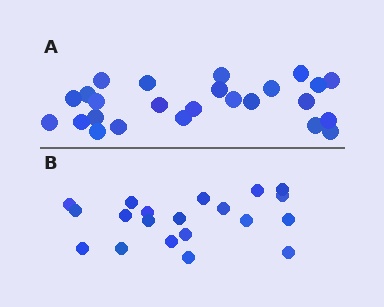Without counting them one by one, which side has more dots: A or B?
Region A (the top region) has more dots.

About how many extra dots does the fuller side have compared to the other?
Region A has about 5 more dots than region B.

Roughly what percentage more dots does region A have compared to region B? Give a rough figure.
About 25% more.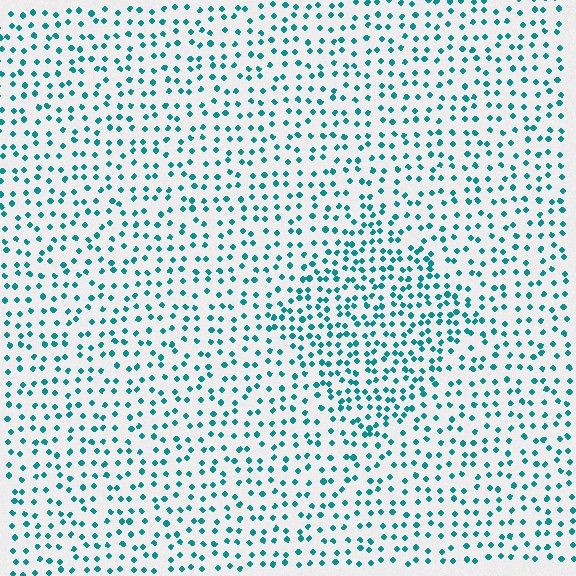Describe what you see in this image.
The image contains small teal elements arranged at two different densities. A diamond-shaped region is visible where the elements are more densely packed than the surrounding area.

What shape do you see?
I see a diamond.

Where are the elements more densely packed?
The elements are more densely packed inside the diamond boundary.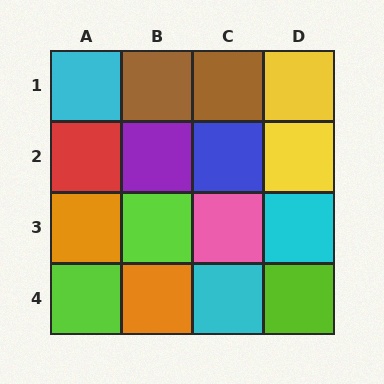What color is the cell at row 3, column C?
Pink.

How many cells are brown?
2 cells are brown.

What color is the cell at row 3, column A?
Orange.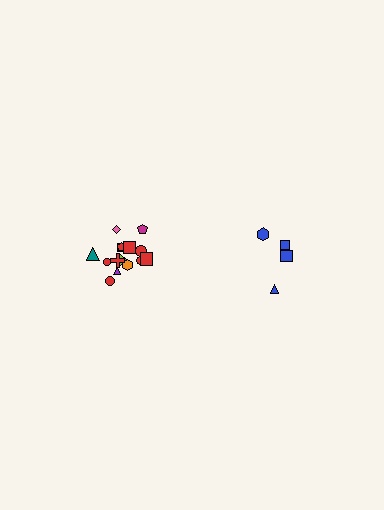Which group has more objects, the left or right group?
The left group.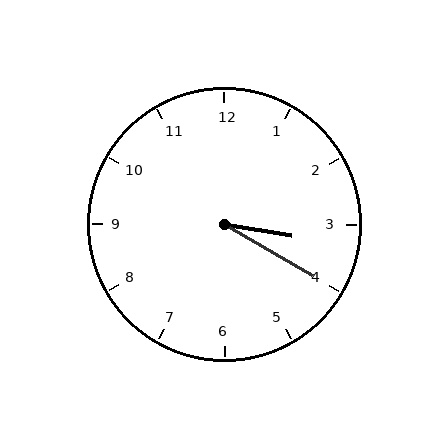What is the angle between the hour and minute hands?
Approximately 20 degrees.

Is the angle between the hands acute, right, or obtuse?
It is acute.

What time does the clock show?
3:20.